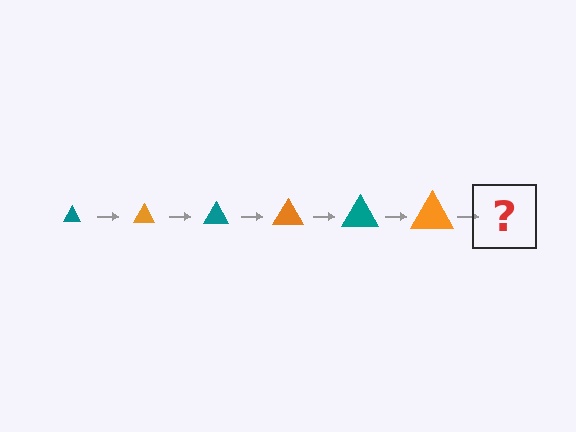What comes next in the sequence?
The next element should be a teal triangle, larger than the previous one.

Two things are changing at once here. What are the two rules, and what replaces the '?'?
The two rules are that the triangle grows larger each step and the color cycles through teal and orange. The '?' should be a teal triangle, larger than the previous one.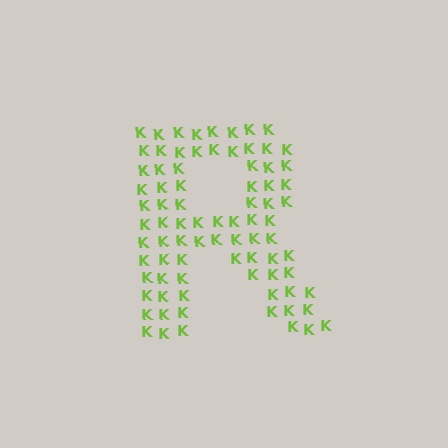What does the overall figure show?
The overall figure shows the letter R.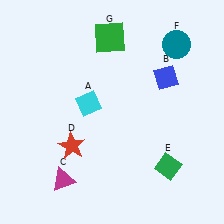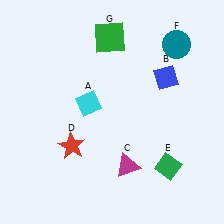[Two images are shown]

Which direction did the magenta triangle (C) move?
The magenta triangle (C) moved right.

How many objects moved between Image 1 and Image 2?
1 object moved between the two images.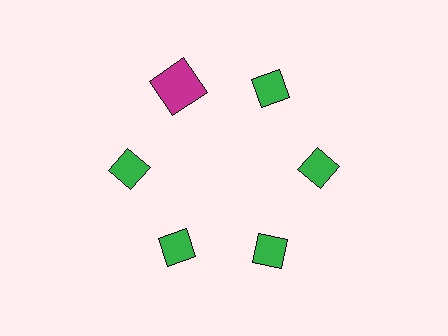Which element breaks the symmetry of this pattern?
The magenta square at roughly the 11 o'clock position breaks the symmetry. All other shapes are green diamonds.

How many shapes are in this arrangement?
There are 6 shapes arranged in a ring pattern.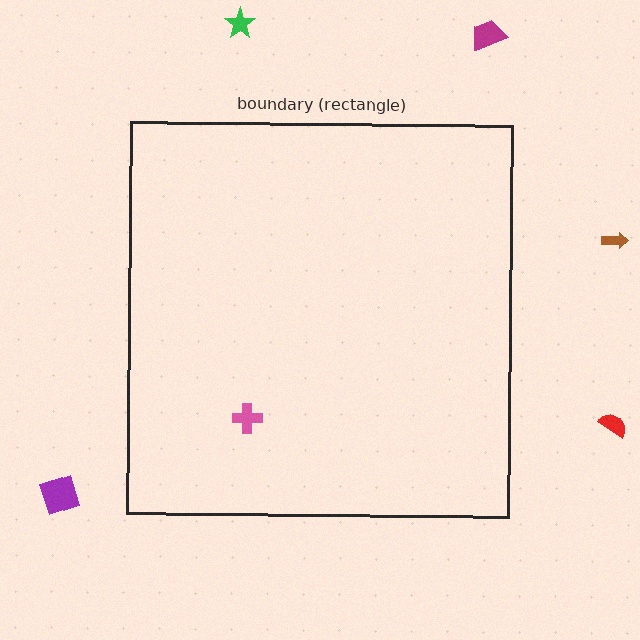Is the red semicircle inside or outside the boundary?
Outside.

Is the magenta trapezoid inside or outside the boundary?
Outside.